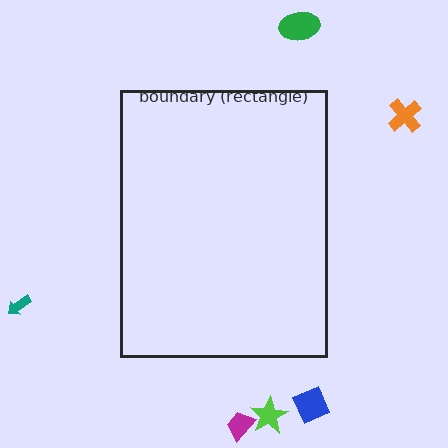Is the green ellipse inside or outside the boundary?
Outside.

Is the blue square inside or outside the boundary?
Outside.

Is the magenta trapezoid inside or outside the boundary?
Outside.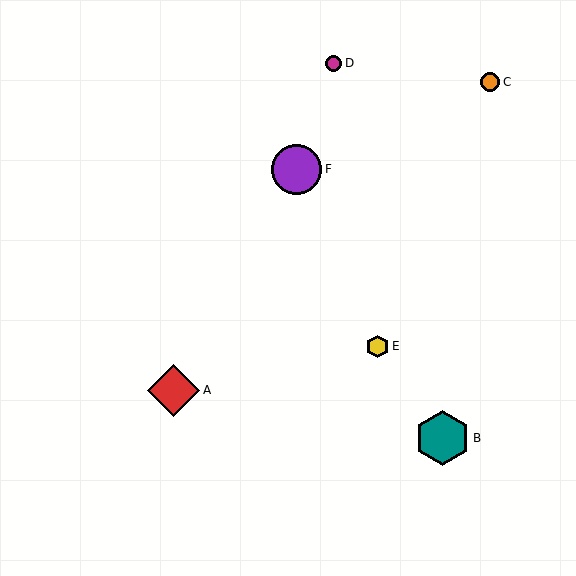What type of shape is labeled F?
Shape F is a purple circle.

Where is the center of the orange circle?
The center of the orange circle is at (490, 82).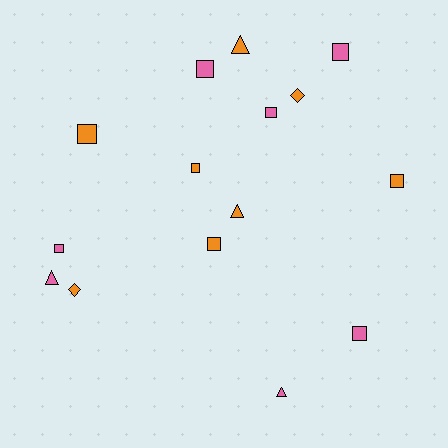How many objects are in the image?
There are 15 objects.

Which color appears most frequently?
Orange, with 8 objects.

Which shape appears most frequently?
Square, with 9 objects.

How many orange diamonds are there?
There are 2 orange diamonds.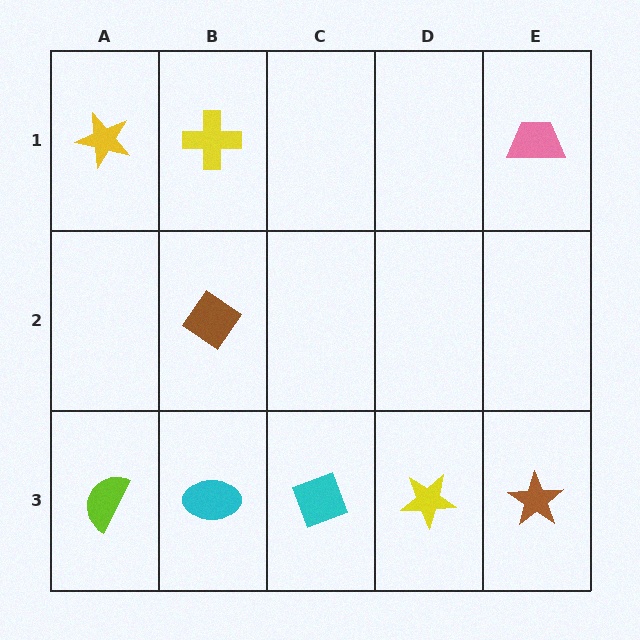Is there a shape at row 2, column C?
No, that cell is empty.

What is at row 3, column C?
A cyan diamond.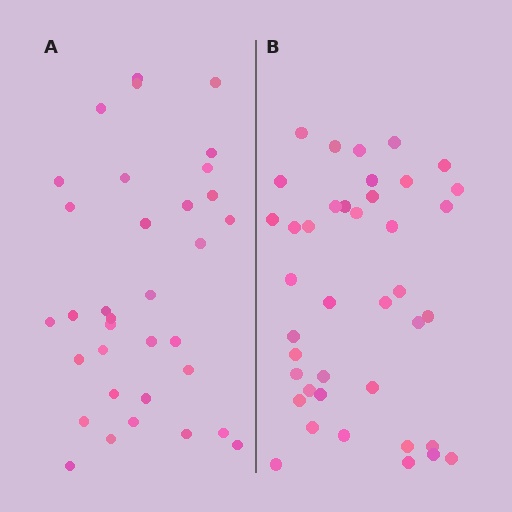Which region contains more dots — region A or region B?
Region B (the right region) has more dots.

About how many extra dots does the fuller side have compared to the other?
Region B has about 6 more dots than region A.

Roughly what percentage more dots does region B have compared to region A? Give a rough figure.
About 20% more.